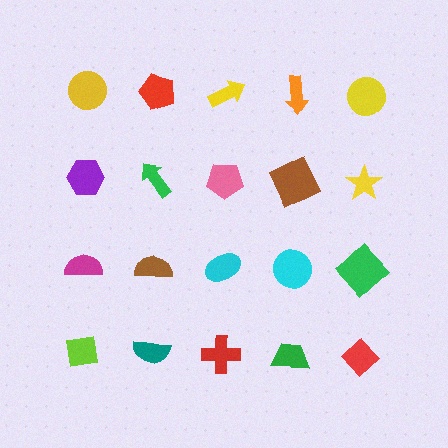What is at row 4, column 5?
A red diamond.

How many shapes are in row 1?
5 shapes.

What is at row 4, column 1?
A lime square.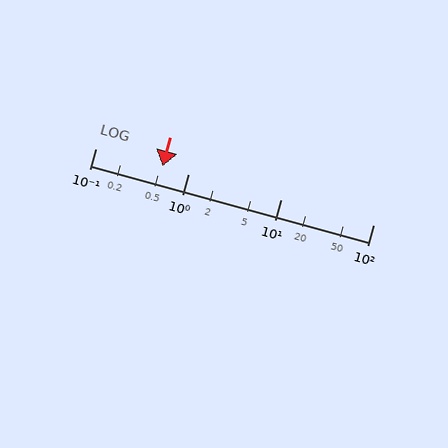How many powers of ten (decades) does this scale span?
The scale spans 3 decades, from 0.1 to 100.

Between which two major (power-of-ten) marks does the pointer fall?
The pointer is between 0.1 and 1.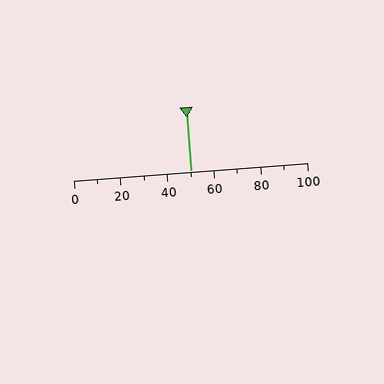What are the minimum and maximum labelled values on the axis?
The axis runs from 0 to 100.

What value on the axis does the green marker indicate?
The marker indicates approximately 50.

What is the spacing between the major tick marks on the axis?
The major ticks are spaced 20 apart.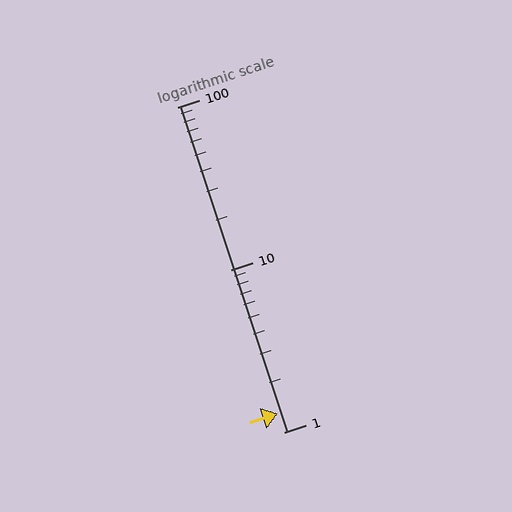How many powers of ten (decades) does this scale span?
The scale spans 2 decades, from 1 to 100.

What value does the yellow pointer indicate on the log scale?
The pointer indicates approximately 1.3.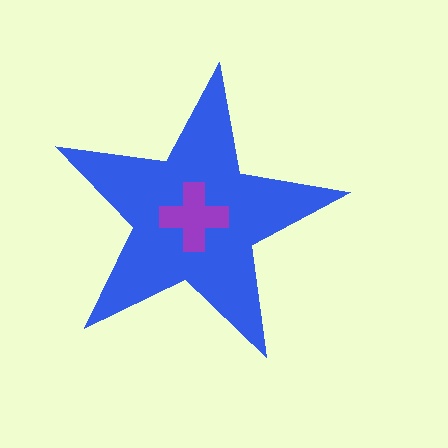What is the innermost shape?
The purple cross.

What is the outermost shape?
The blue star.